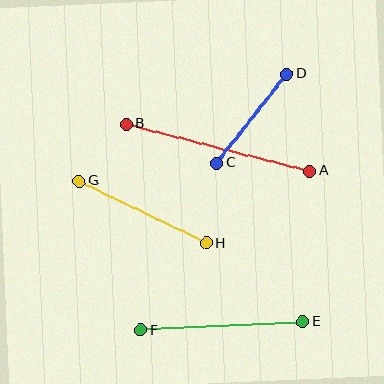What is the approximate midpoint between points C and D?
The midpoint is at approximately (252, 119) pixels.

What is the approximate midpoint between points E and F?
The midpoint is at approximately (221, 326) pixels.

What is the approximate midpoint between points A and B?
The midpoint is at approximately (218, 147) pixels.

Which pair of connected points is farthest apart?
Points A and B are farthest apart.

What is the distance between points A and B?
The distance is approximately 189 pixels.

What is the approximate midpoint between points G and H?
The midpoint is at approximately (143, 212) pixels.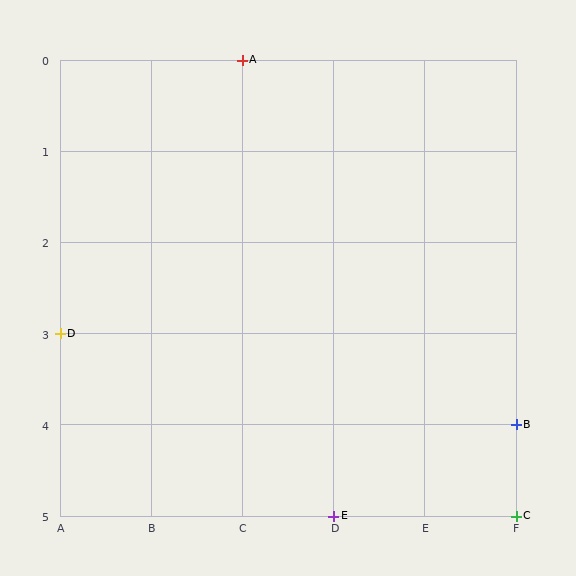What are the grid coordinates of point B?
Point B is at grid coordinates (F, 4).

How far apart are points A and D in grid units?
Points A and D are 2 columns and 3 rows apart (about 3.6 grid units diagonally).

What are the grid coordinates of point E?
Point E is at grid coordinates (D, 5).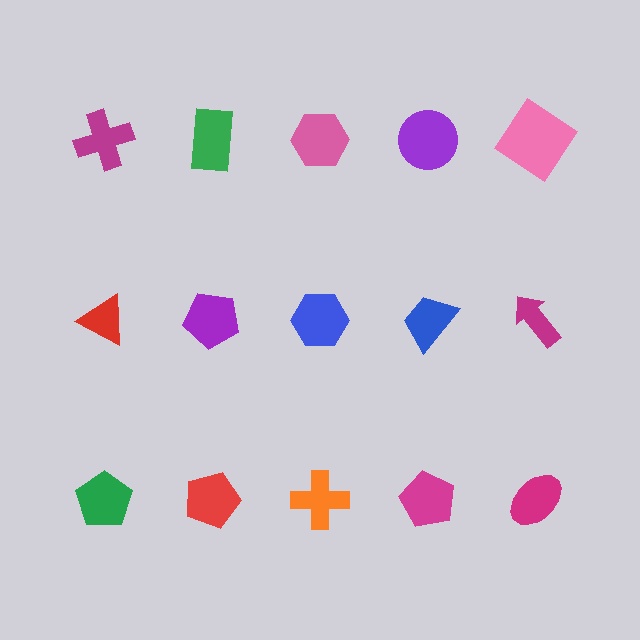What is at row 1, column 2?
A green rectangle.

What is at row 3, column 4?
A magenta pentagon.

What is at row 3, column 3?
An orange cross.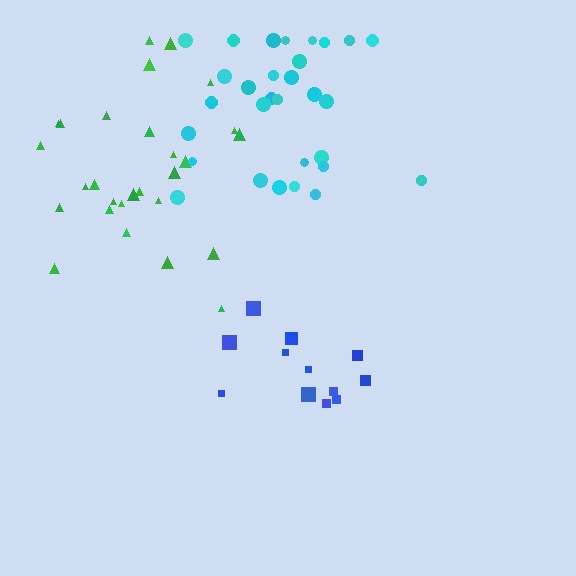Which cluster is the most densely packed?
Blue.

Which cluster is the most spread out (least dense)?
Green.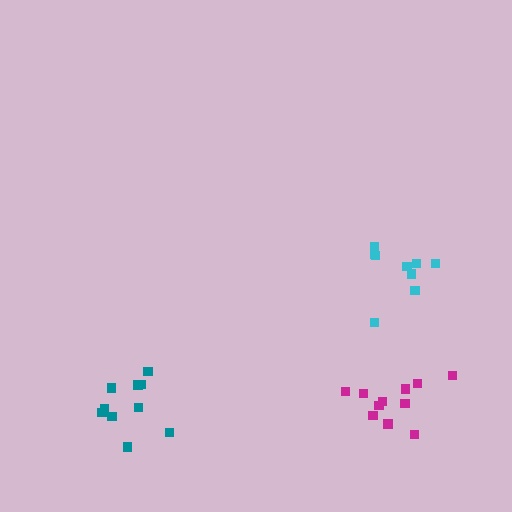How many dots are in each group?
Group 1: 10 dots, Group 2: 9 dots, Group 3: 11 dots (30 total).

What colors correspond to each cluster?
The clusters are colored: teal, cyan, magenta.